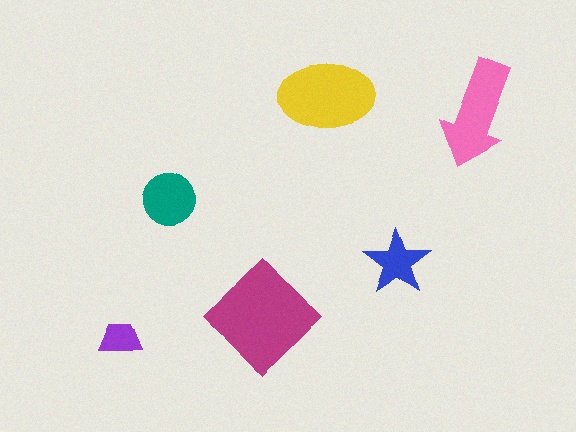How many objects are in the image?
There are 6 objects in the image.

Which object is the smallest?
The purple trapezoid.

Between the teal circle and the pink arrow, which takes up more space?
The pink arrow.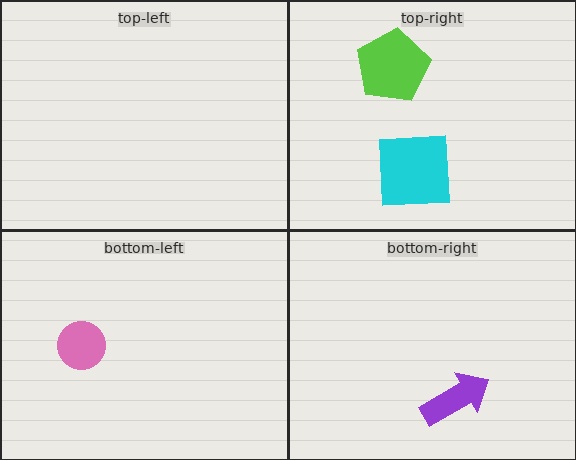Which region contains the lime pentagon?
The top-right region.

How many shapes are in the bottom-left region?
1.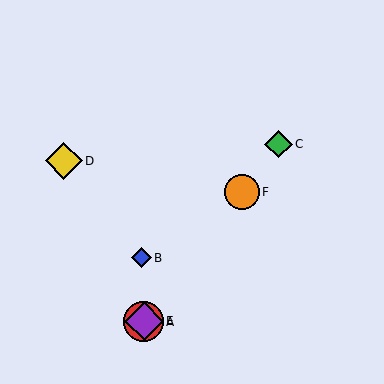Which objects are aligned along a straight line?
Objects A, C, E, F are aligned along a straight line.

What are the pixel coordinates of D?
Object D is at (64, 161).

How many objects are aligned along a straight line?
4 objects (A, C, E, F) are aligned along a straight line.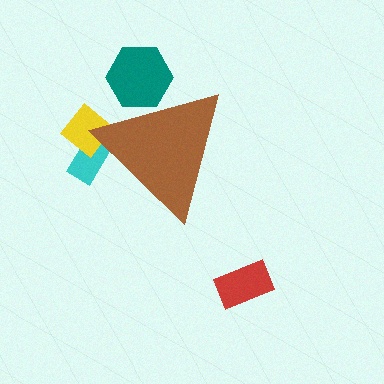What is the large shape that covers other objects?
A brown triangle.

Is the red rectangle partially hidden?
No, the red rectangle is fully visible.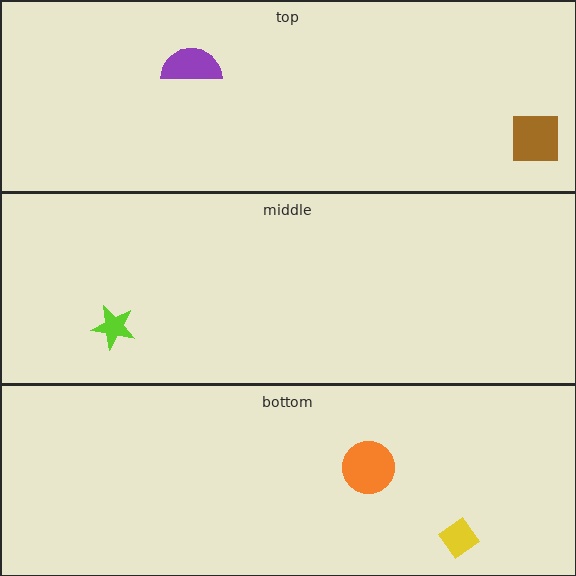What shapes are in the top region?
The brown square, the purple semicircle.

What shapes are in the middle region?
The lime star.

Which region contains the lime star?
The middle region.